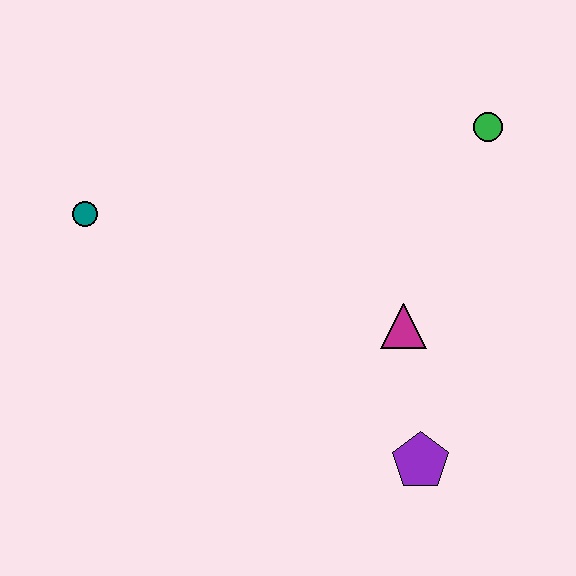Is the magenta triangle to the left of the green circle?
Yes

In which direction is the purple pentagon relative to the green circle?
The purple pentagon is below the green circle.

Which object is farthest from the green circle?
The teal circle is farthest from the green circle.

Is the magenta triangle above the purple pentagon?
Yes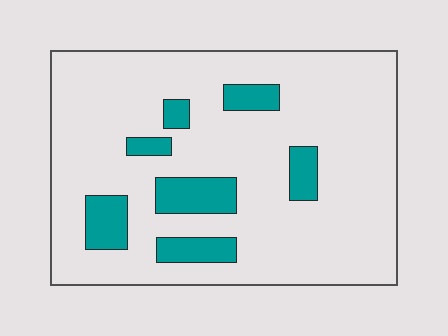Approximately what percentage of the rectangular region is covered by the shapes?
Approximately 15%.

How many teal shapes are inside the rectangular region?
7.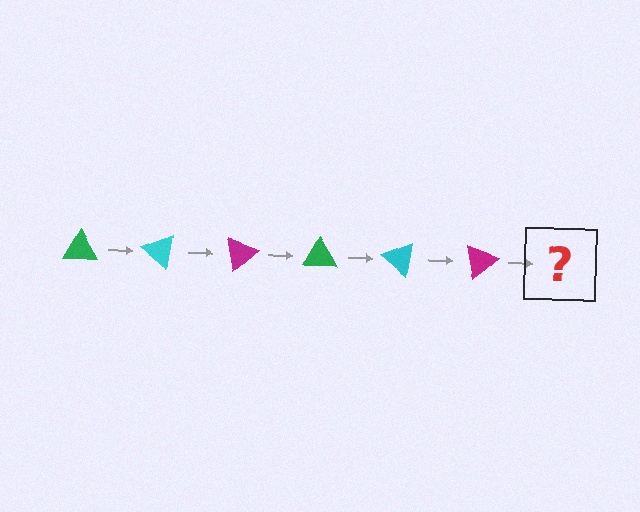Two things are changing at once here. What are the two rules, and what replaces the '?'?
The two rules are that it rotates 40 degrees each step and the color cycles through green, cyan, and magenta. The '?' should be a green triangle, rotated 240 degrees from the start.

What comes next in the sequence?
The next element should be a green triangle, rotated 240 degrees from the start.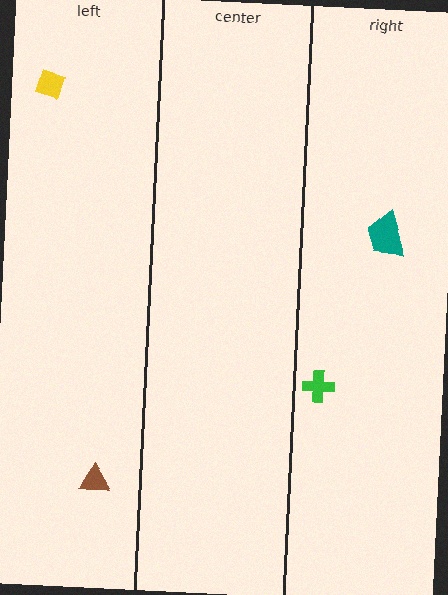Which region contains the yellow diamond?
The left region.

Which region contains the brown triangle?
The left region.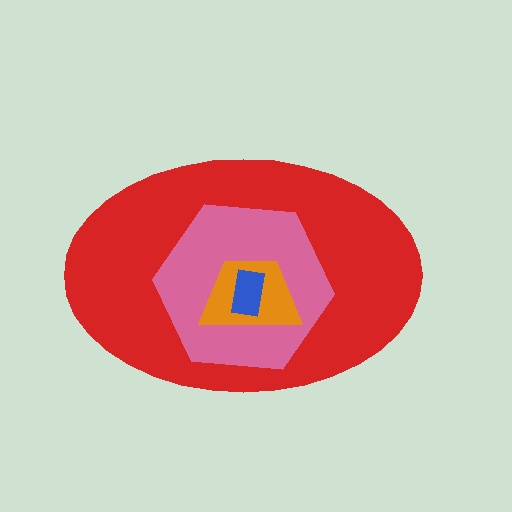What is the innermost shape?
The blue rectangle.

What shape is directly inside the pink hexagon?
The orange trapezoid.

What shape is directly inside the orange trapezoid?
The blue rectangle.